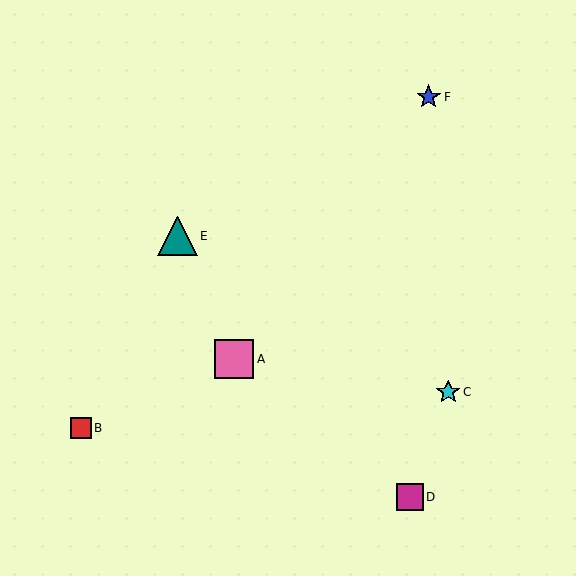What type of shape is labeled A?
Shape A is a pink square.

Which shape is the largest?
The teal triangle (labeled E) is the largest.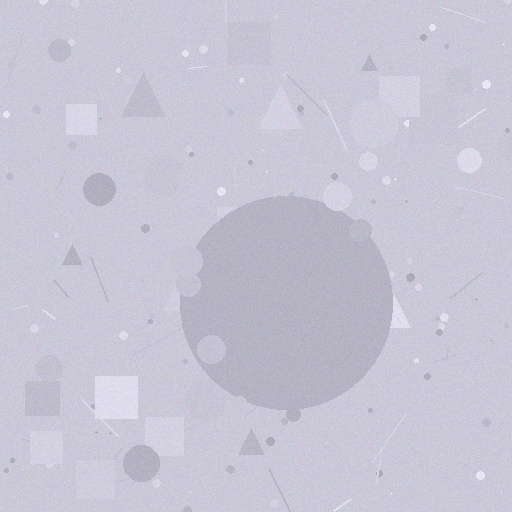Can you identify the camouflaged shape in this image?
The camouflaged shape is a circle.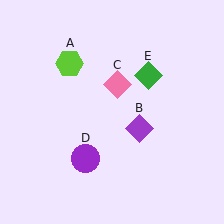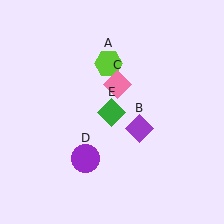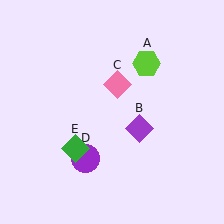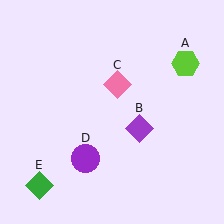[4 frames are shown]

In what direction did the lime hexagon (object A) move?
The lime hexagon (object A) moved right.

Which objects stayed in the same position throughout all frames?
Purple diamond (object B) and pink diamond (object C) and purple circle (object D) remained stationary.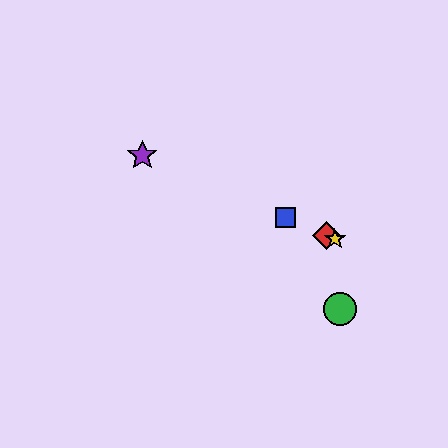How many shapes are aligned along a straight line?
4 shapes (the red diamond, the blue square, the yellow star, the purple star) are aligned along a straight line.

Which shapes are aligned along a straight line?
The red diamond, the blue square, the yellow star, the purple star are aligned along a straight line.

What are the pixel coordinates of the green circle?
The green circle is at (340, 309).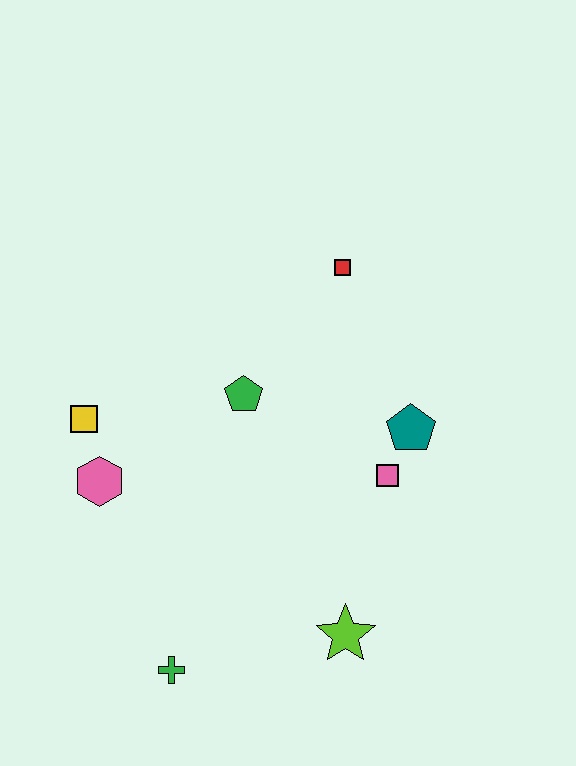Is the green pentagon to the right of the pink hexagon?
Yes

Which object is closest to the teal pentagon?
The pink square is closest to the teal pentagon.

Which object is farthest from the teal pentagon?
The green cross is farthest from the teal pentagon.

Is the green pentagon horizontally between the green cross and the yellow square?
No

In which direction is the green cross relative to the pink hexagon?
The green cross is below the pink hexagon.